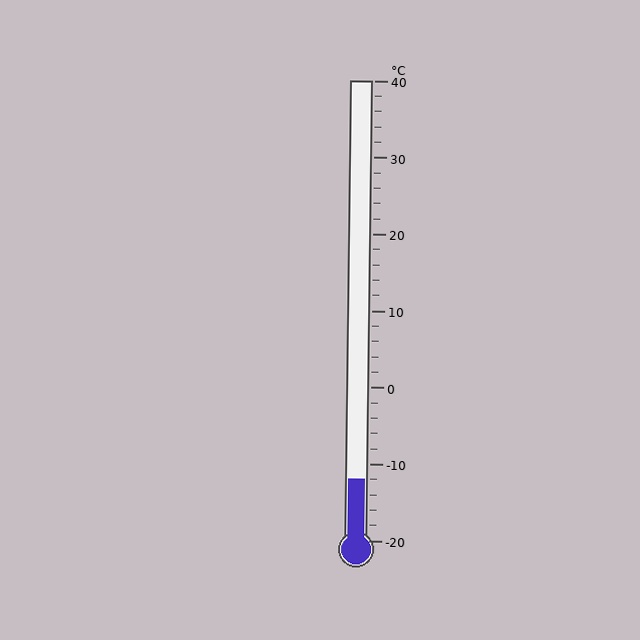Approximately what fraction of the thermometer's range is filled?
The thermometer is filled to approximately 15% of its range.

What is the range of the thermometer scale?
The thermometer scale ranges from -20°C to 40°C.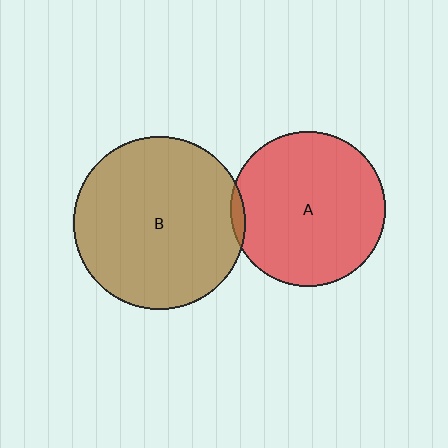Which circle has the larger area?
Circle B (brown).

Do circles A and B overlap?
Yes.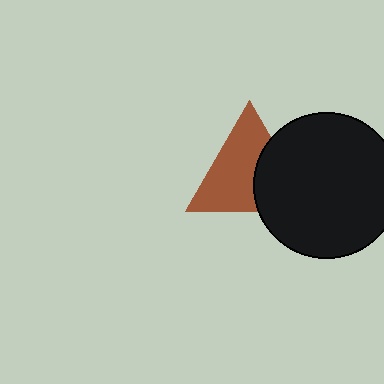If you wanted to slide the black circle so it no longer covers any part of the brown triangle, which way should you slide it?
Slide it right — that is the most direct way to separate the two shapes.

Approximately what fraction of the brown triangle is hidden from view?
Roughly 36% of the brown triangle is hidden behind the black circle.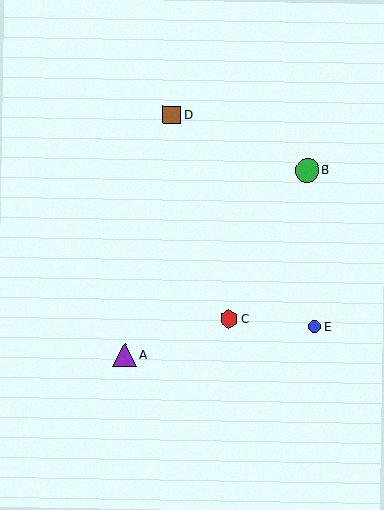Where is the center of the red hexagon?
The center of the red hexagon is at (229, 319).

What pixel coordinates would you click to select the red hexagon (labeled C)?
Click at (229, 319) to select the red hexagon C.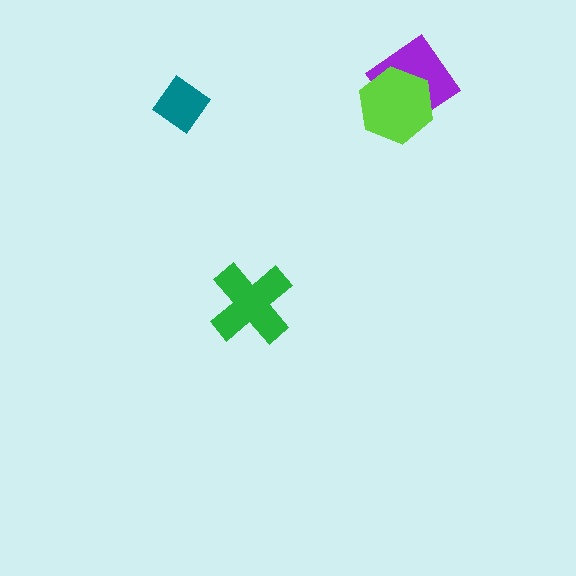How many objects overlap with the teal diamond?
0 objects overlap with the teal diamond.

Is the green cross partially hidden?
No, no other shape covers it.